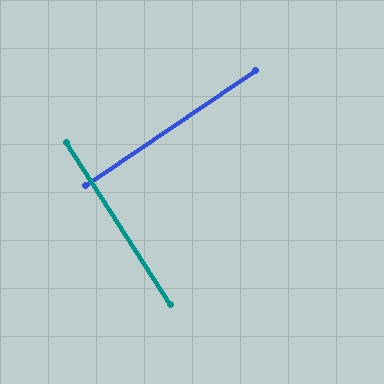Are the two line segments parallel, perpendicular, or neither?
Perpendicular — they meet at approximately 89°.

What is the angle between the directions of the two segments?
Approximately 89 degrees.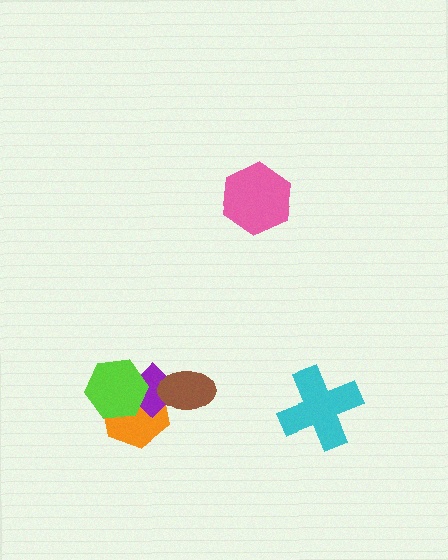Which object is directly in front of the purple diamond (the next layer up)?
The brown ellipse is directly in front of the purple diamond.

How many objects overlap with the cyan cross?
0 objects overlap with the cyan cross.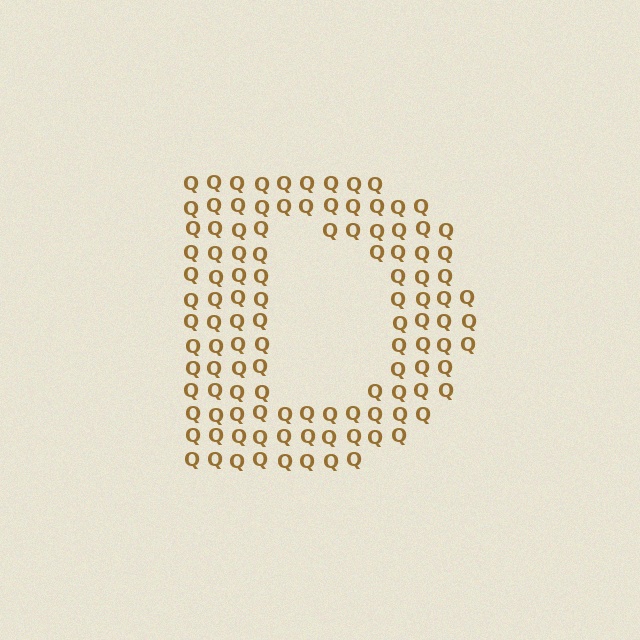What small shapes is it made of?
It is made of small letter Q's.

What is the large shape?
The large shape is the letter D.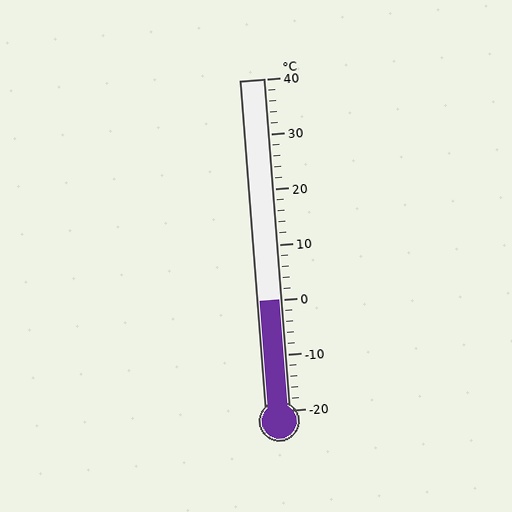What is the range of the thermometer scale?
The thermometer scale ranges from -20°C to 40°C.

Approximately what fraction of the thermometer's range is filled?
The thermometer is filled to approximately 35% of its range.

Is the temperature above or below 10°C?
The temperature is below 10°C.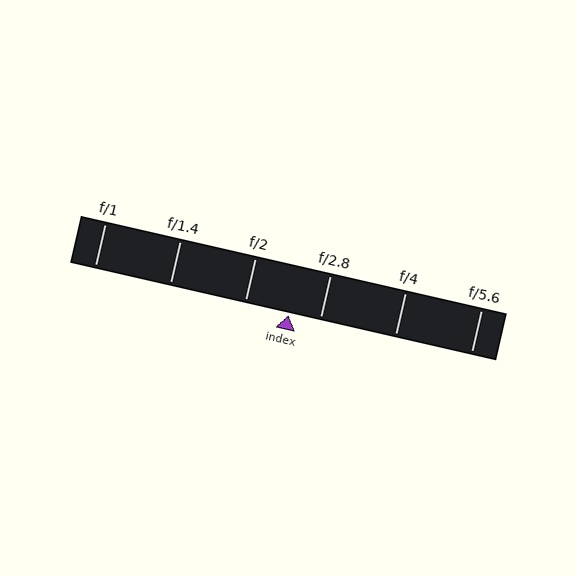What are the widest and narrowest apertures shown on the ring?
The widest aperture shown is f/1 and the narrowest is f/5.6.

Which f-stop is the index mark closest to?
The index mark is closest to f/2.8.